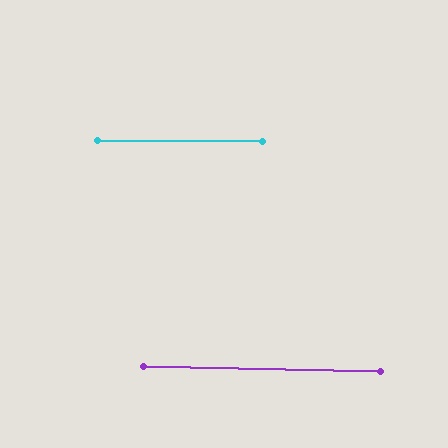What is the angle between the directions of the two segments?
Approximately 1 degree.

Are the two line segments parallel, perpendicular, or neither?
Parallel — their directions differ by only 0.8°.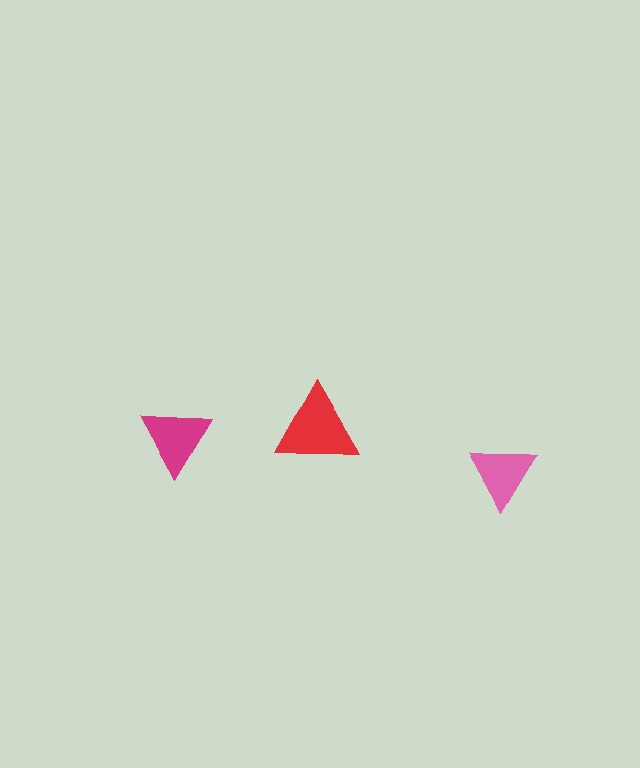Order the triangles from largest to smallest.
the red one, the magenta one, the pink one.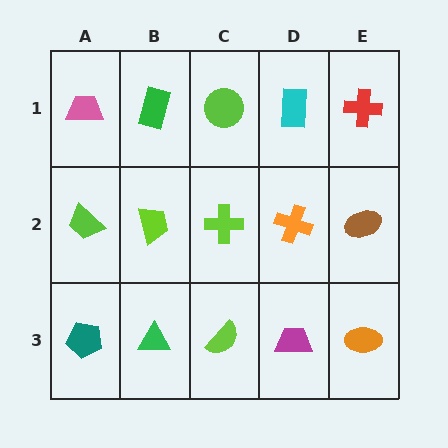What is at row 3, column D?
A magenta trapezoid.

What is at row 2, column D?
An orange cross.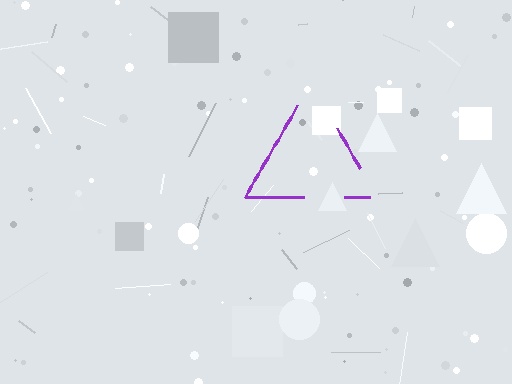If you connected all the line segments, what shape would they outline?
They would outline a triangle.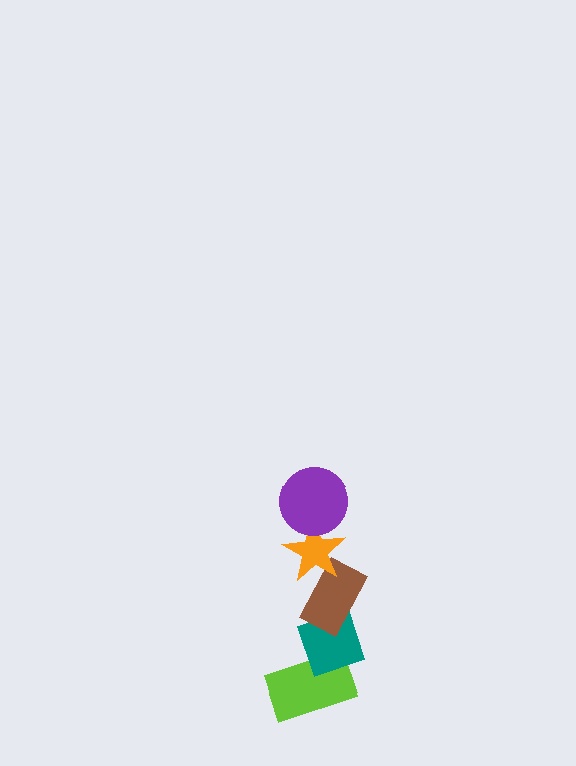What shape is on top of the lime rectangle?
The teal diamond is on top of the lime rectangle.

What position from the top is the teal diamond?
The teal diamond is 4th from the top.